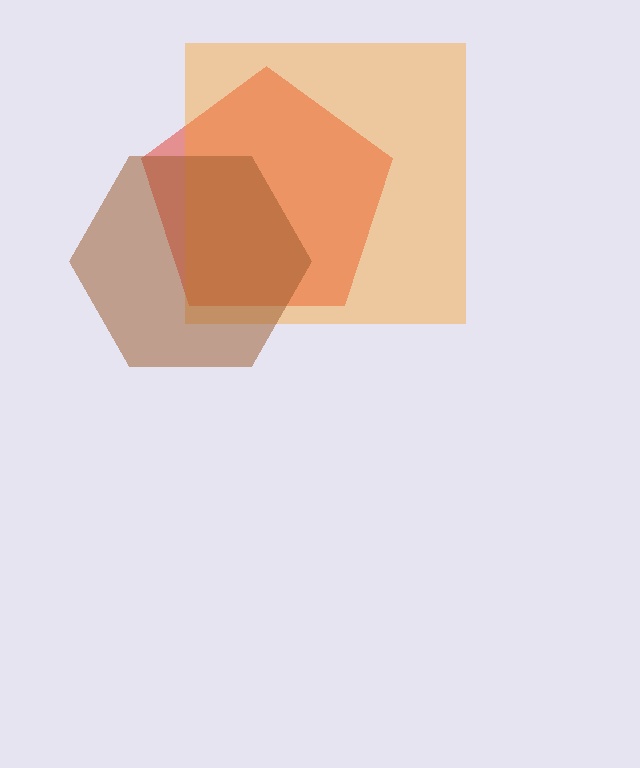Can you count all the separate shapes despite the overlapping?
Yes, there are 3 separate shapes.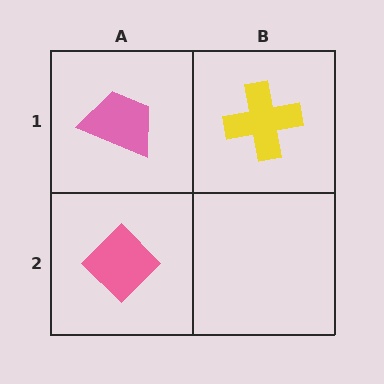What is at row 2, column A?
A pink diamond.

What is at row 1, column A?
A pink trapezoid.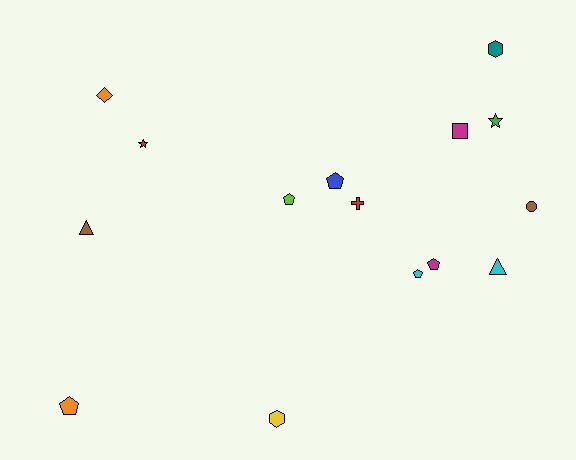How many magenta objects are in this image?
There are 2 magenta objects.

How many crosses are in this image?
There is 1 cross.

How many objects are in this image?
There are 15 objects.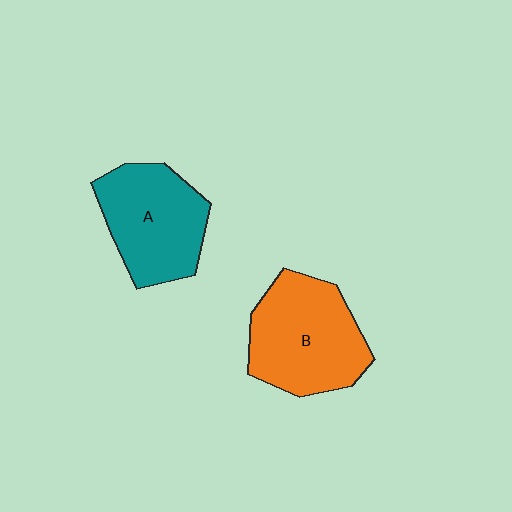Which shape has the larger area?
Shape B (orange).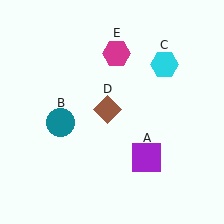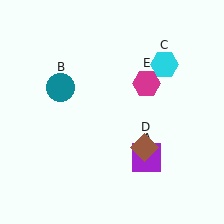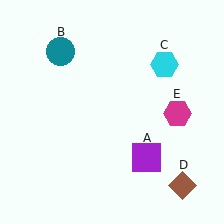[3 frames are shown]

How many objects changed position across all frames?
3 objects changed position: teal circle (object B), brown diamond (object D), magenta hexagon (object E).